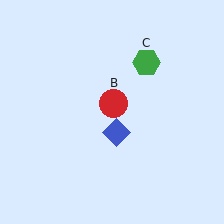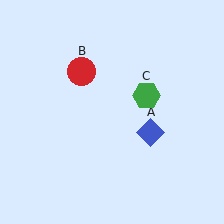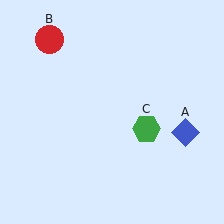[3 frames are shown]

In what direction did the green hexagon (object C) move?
The green hexagon (object C) moved down.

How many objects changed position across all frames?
3 objects changed position: blue diamond (object A), red circle (object B), green hexagon (object C).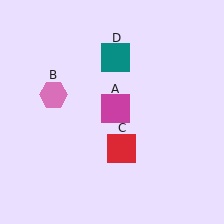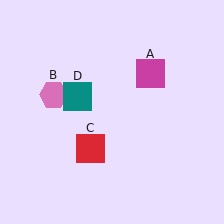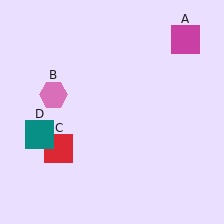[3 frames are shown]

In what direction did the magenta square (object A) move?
The magenta square (object A) moved up and to the right.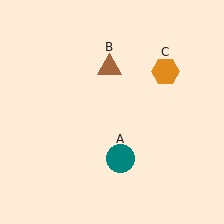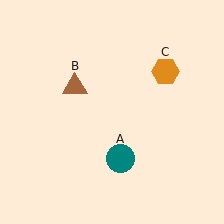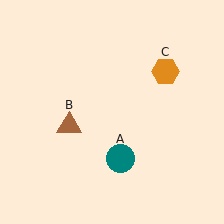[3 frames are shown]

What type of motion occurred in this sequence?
The brown triangle (object B) rotated counterclockwise around the center of the scene.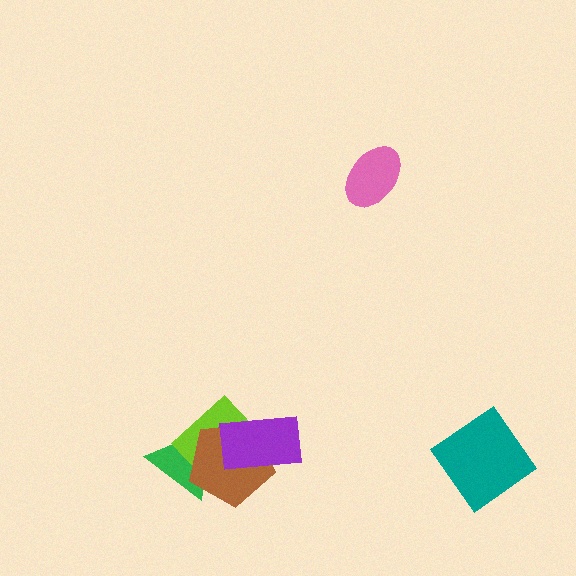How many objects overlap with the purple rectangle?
2 objects overlap with the purple rectangle.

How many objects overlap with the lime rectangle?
3 objects overlap with the lime rectangle.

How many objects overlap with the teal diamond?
0 objects overlap with the teal diamond.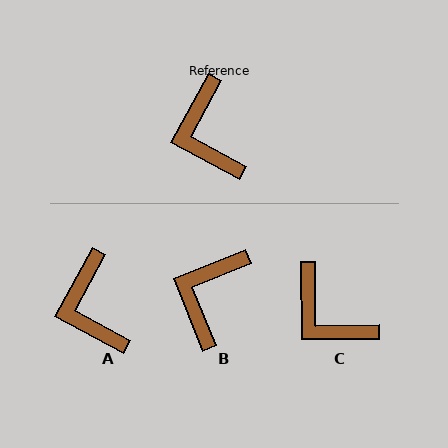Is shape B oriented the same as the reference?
No, it is off by about 40 degrees.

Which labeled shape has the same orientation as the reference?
A.